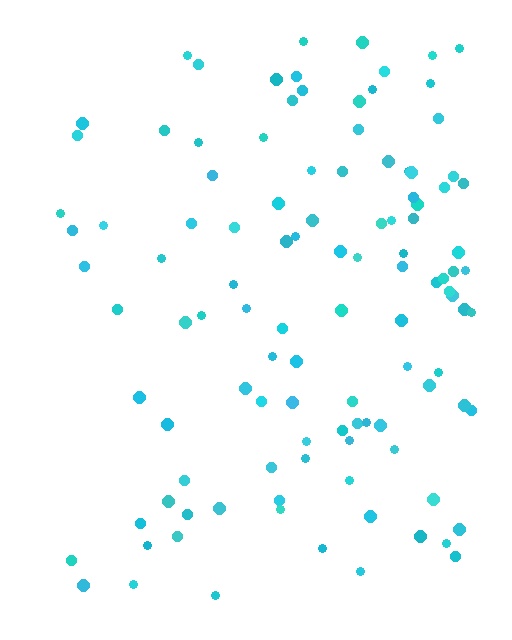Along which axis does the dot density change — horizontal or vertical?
Horizontal.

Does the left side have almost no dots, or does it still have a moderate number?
Still a moderate number, just noticeably fewer than the right.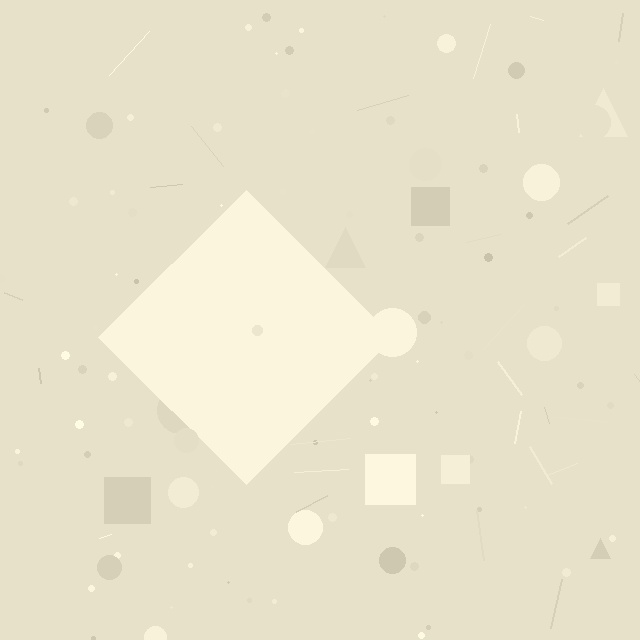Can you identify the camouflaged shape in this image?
The camouflaged shape is a diamond.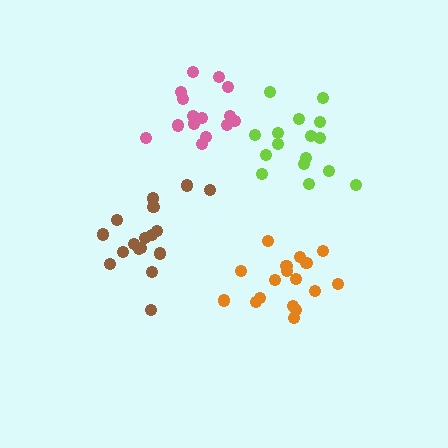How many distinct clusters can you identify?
There are 4 distinct clusters.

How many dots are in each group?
Group 1: 17 dots, Group 2: 16 dots, Group 3: 17 dots, Group 4: 16 dots (66 total).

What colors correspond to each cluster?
The clusters are colored: orange, pink, brown, lime.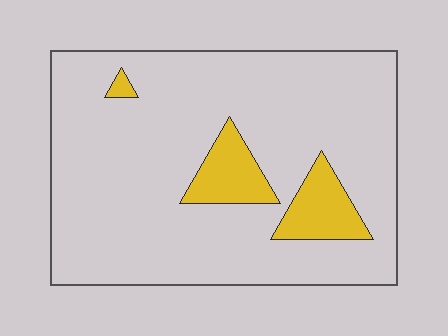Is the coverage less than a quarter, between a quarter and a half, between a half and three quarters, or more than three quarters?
Less than a quarter.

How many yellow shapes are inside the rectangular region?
3.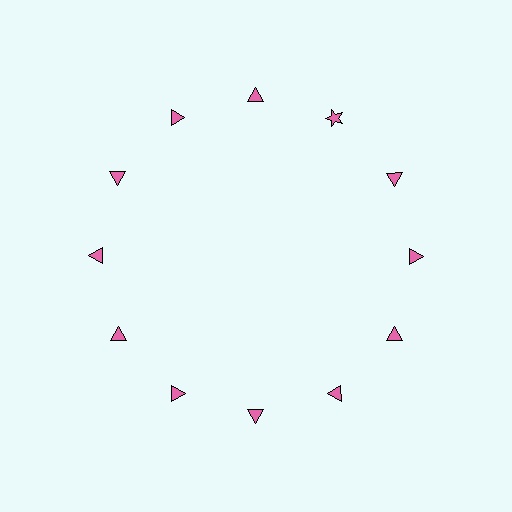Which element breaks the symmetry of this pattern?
The pink star at roughly the 1 o'clock position breaks the symmetry. All other shapes are pink triangles.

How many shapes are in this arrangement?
There are 12 shapes arranged in a ring pattern.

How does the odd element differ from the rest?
It has a different shape: star instead of triangle.